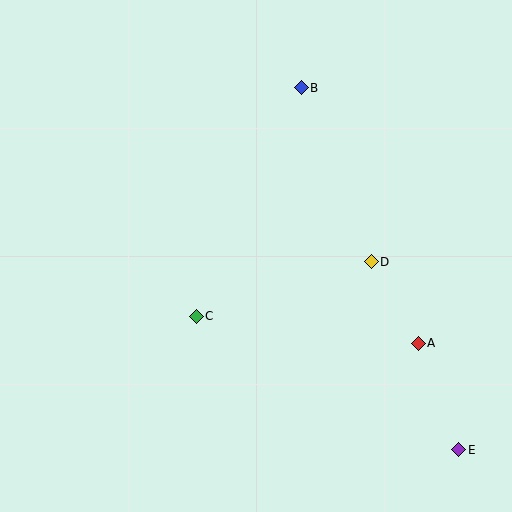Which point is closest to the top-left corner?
Point B is closest to the top-left corner.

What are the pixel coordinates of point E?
Point E is at (459, 450).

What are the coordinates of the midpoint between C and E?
The midpoint between C and E is at (327, 383).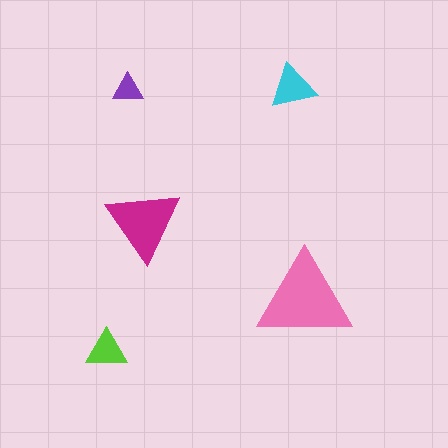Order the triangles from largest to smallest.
the pink one, the magenta one, the cyan one, the lime one, the purple one.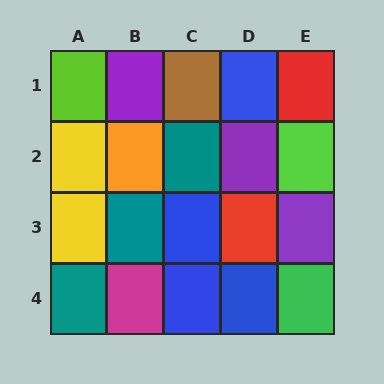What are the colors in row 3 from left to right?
Yellow, teal, blue, red, purple.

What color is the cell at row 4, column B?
Magenta.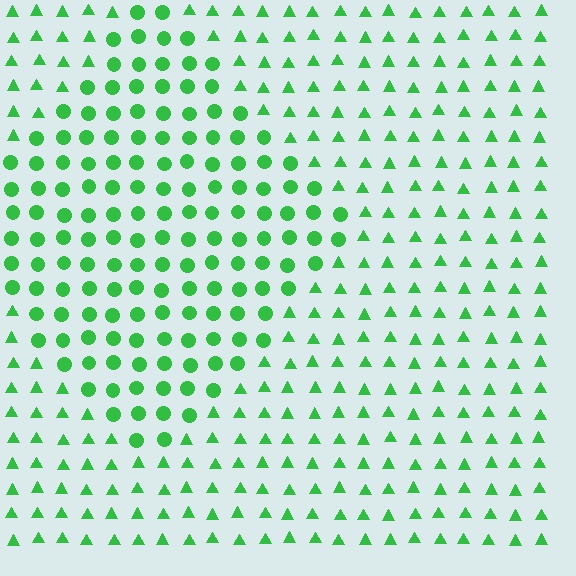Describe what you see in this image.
The image is filled with small green elements arranged in a uniform grid. A diamond-shaped region contains circles, while the surrounding area contains triangles. The boundary is defined purely by the change in element shape.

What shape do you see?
I see a diamond.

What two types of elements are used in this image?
The image uses circles inside the diamond region and triangles outside it.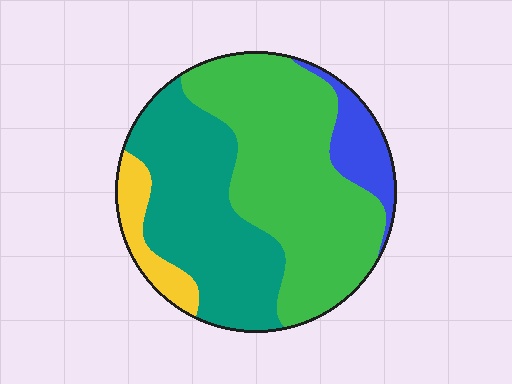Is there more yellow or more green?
Green.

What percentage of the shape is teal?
Teal takes up about three eighths (3/8) of the shape.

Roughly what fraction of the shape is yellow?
Yellow takes up about one tenth (1/10) of the shape.